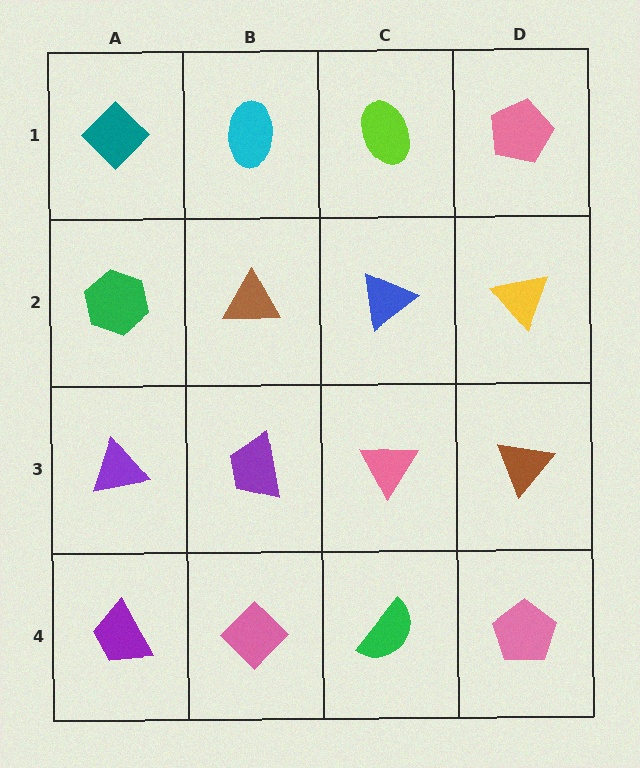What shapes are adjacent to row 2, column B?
A cyan ellipse (row 1, column B), a purple trapezoid (row 3, column B), a green hexagon (row 2, column A), a blue triangle (row 2, column C).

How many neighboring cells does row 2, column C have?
4.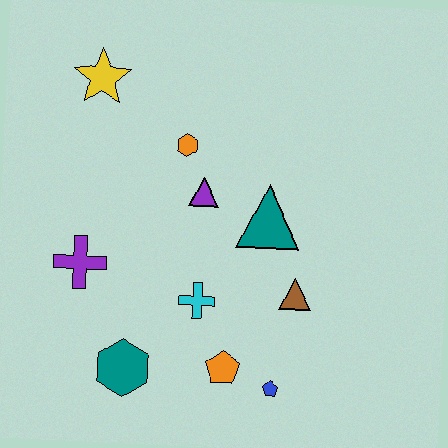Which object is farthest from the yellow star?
The blue pentagon is farthest from the yellow star.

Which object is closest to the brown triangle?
The teal triangle is closest to the brown triangle.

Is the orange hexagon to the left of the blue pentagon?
Yes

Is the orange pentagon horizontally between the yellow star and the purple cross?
No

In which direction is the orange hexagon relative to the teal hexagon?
The orange hexagon is above the teal hexagon.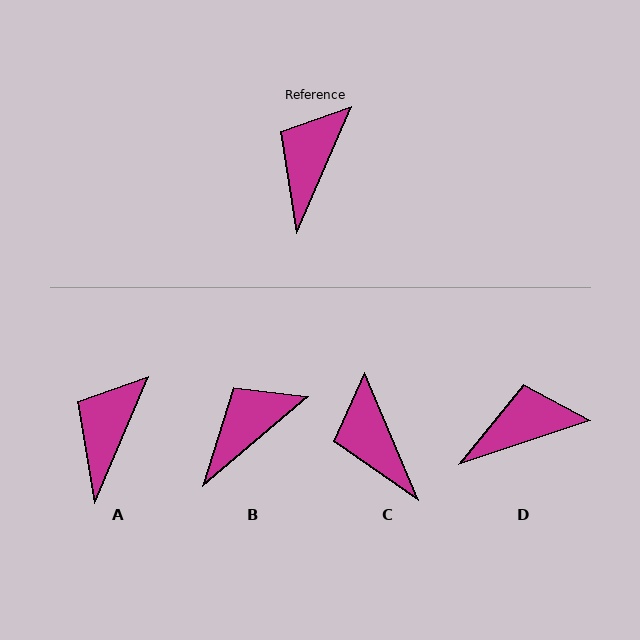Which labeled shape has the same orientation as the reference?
A.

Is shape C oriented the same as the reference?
No, it is off by about 46 degrees.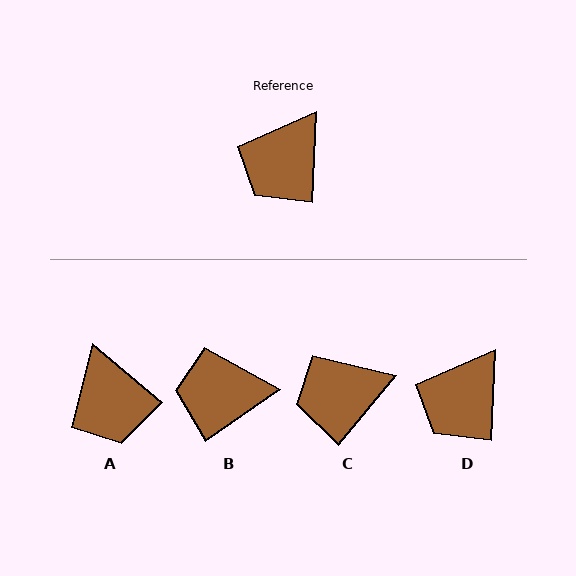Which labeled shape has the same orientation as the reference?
D.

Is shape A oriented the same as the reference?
No, it is off by about 52 degrees.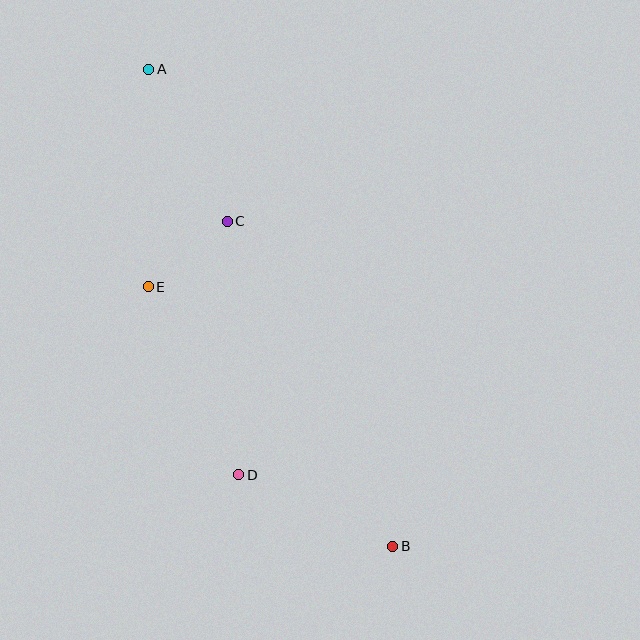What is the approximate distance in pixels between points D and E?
The distance between D and E is approximately 208 pixels.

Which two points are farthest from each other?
Points A and B are farthest from each other.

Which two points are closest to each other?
Points C and E are closest to each other.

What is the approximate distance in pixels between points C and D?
The distance between C and D is approximately 254 pixels.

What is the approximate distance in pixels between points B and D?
The distance between B and D is approximately 170 pixels.